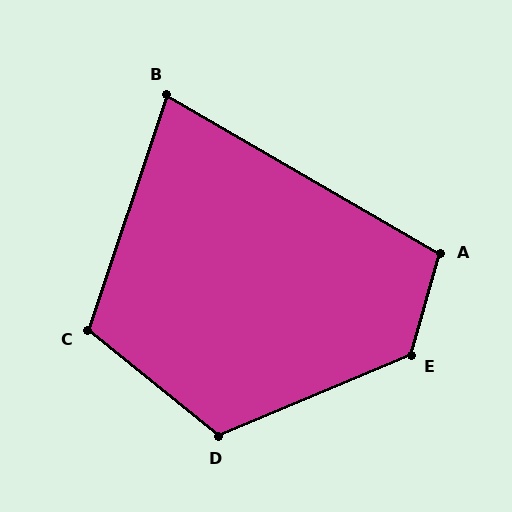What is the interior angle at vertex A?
Approximately 104 degrees (obtuse).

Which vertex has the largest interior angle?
E, at approximately 129 degrees.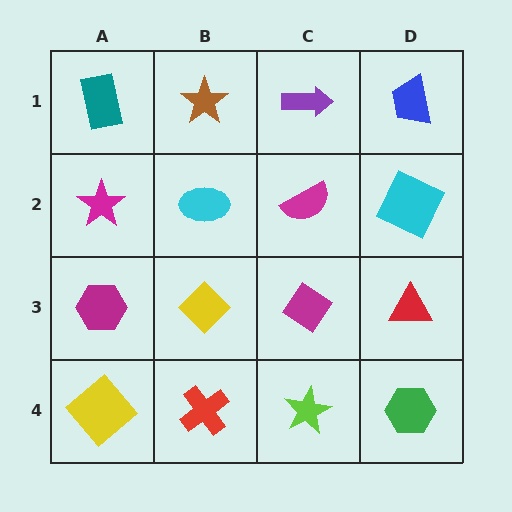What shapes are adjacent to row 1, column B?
A cyan ellipse (row 2, column B), a teal rectangle (row 1, column A), a purple arrow (row 1, column C).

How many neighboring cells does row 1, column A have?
2.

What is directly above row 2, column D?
A blue trapezoid.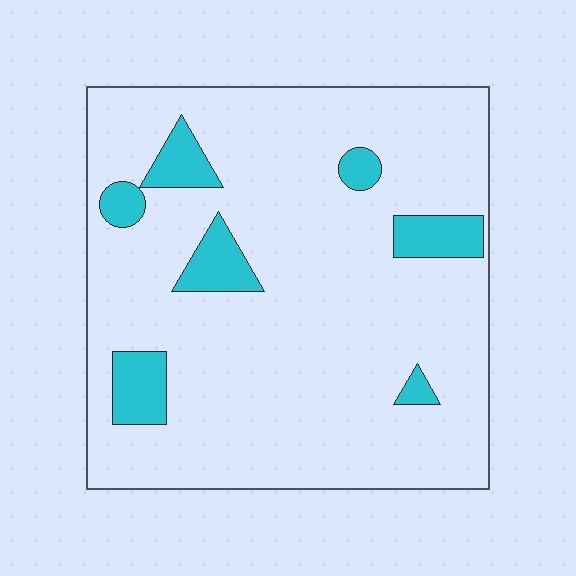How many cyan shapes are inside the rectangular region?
7.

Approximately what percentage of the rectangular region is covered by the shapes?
Approximately 10%.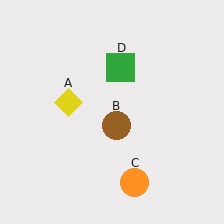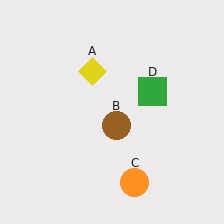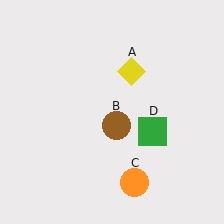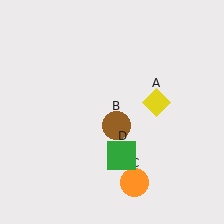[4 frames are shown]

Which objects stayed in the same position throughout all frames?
Brown circle (object B) and orange circle (object C) remained stationary.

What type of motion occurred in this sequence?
The yellow diamond (object A), green square (object D) rotated clockwise around the center of the scene.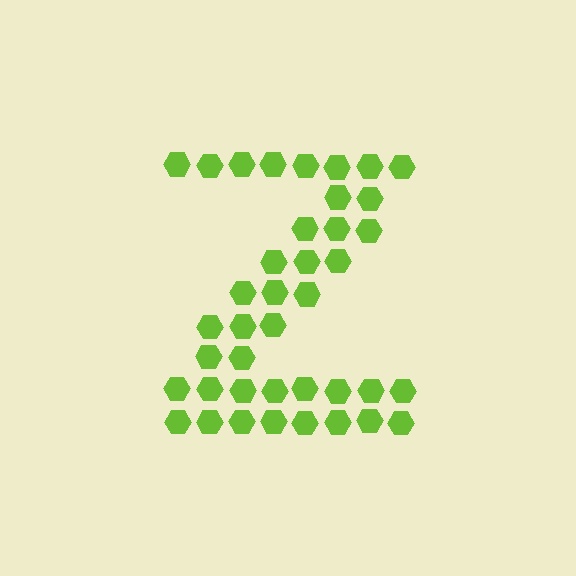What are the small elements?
The small elements are hexagons.